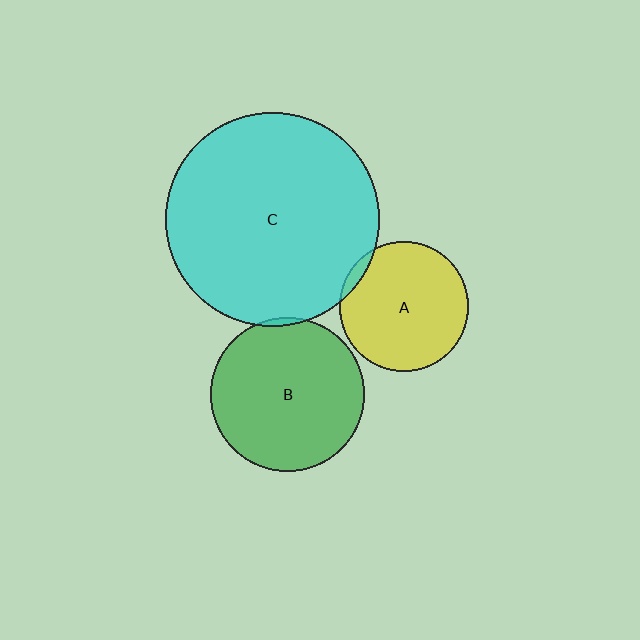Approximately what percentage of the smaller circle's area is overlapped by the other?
Approximately 5%.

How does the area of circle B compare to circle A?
Approximately 1.4 times.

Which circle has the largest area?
Circle C (cyan).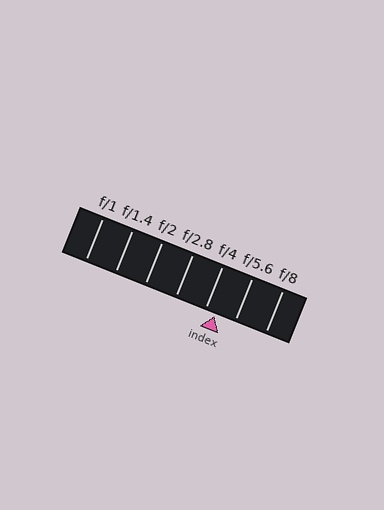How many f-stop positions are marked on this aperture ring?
There are 7 f-stop positions marked.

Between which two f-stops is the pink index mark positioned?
The index mark is between f/4 and f/5.6.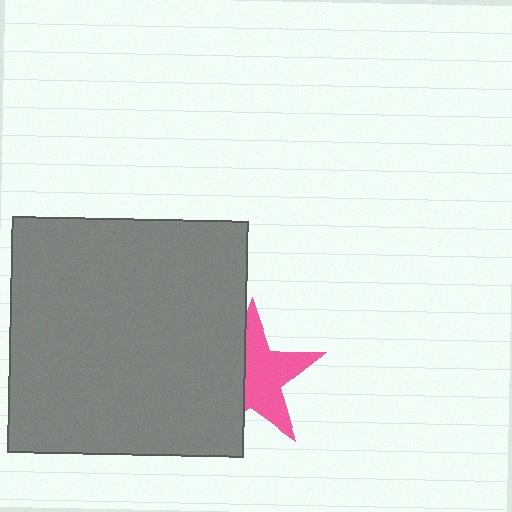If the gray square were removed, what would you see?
You would see the complete pink star.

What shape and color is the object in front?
The object in front is a gray square.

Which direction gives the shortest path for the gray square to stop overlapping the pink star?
Moving left gives the shortest separation.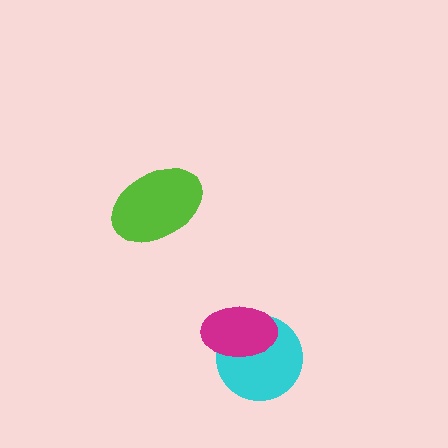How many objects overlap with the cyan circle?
1 object overlaps with the cyan circle.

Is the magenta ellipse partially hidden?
No, no other shape covers it.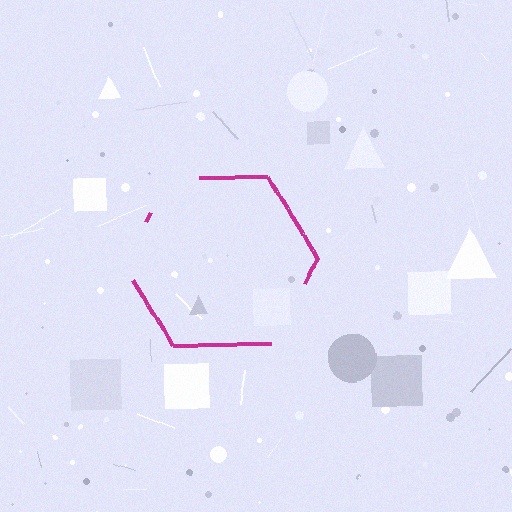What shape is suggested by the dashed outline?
The dashed outline suggests a hexagon.